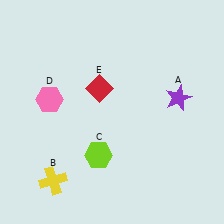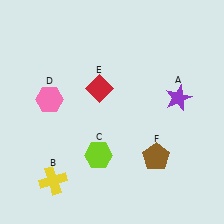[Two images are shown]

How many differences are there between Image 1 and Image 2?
There is 1 difference between the two images.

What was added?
A brown pentagon (F) was added in Image 2.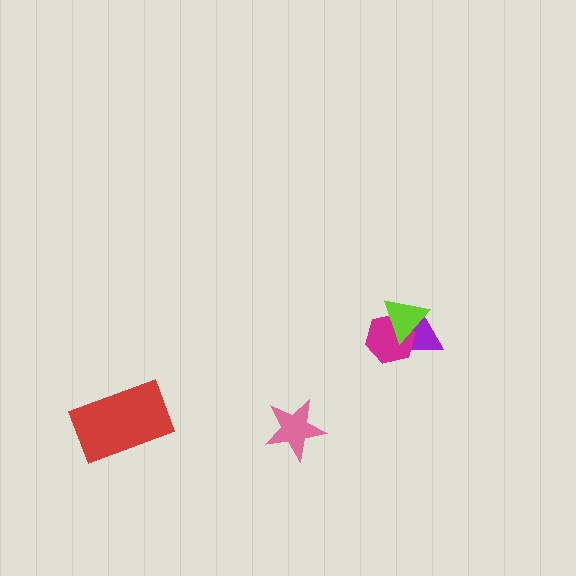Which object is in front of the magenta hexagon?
The lime triangle is in front of the magenta hexagon.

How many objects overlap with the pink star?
0 objects overlap with the pink star.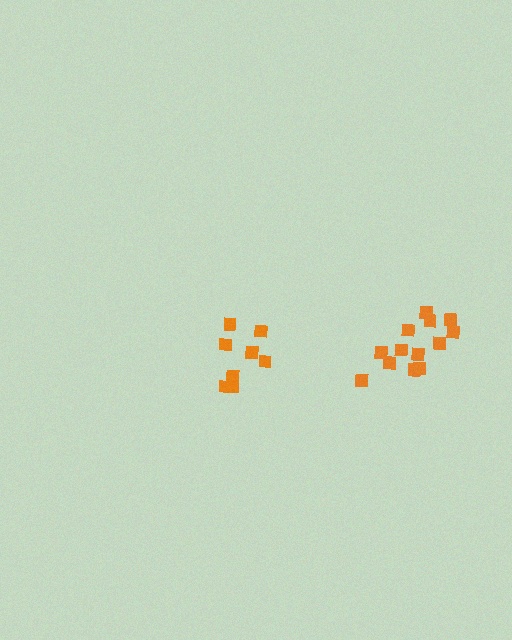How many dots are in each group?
Group 1: 8 dots, Group 2: 13 dots (21 total).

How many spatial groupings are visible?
There are 2 spatial groupings.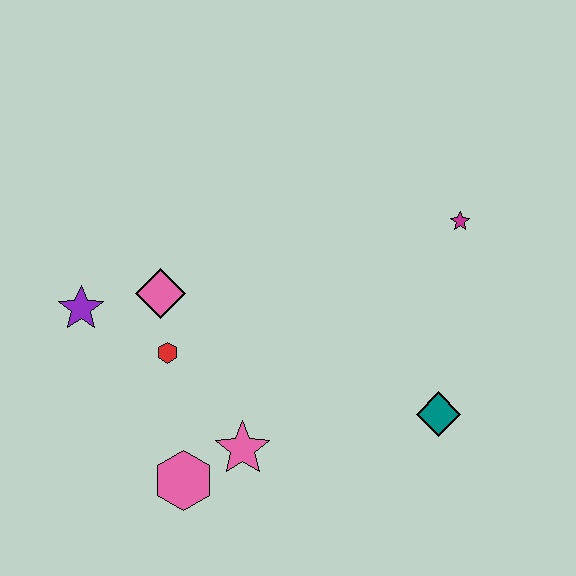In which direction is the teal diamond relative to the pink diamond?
The teal diamond is to the right of the pink diamond.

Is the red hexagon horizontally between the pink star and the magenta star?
No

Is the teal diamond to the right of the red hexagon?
Yes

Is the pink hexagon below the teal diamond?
Yes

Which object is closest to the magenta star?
The teal diamond is closest to the magenta star.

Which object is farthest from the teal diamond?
The purple star is farthest from the teal diamond.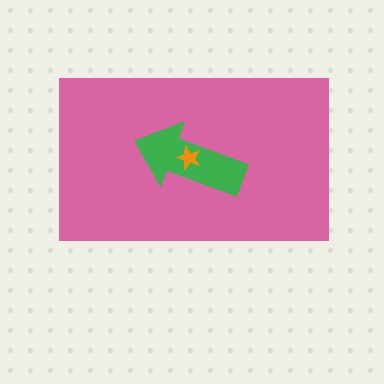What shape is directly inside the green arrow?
The orange star.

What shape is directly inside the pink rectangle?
The green arrow.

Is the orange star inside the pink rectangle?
Yes.